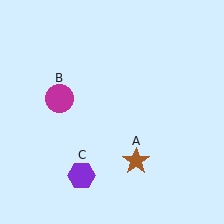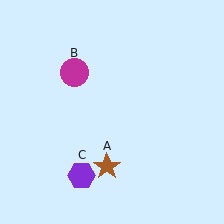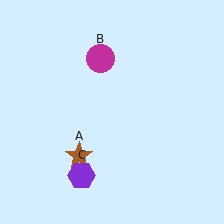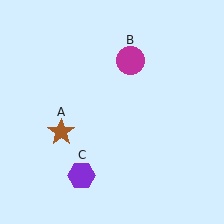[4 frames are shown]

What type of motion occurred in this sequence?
The brown star (object A), magenta circle (object B) rotated clockwise around the center of the scene.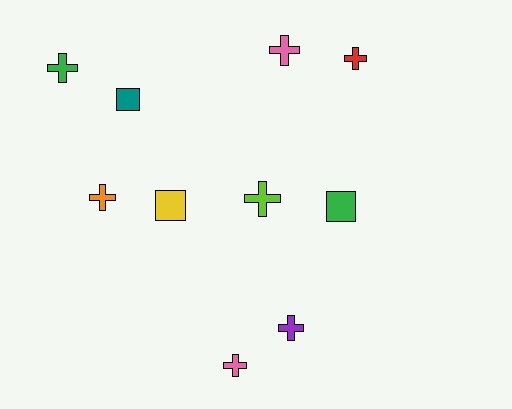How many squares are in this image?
There are 3 squares.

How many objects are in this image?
There are 10 objects.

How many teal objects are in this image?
There is 1 teal object.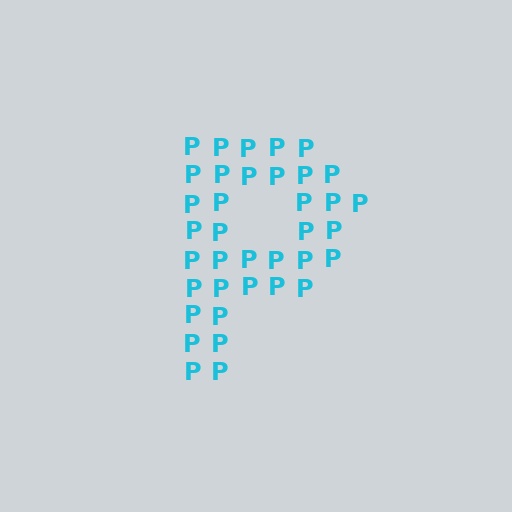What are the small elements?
The small elements are letter P's.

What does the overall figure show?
The overall figure shows the letter P.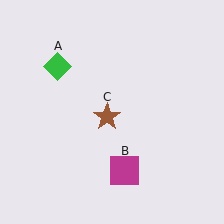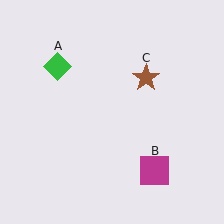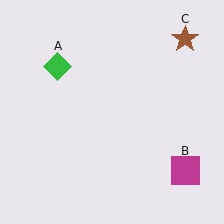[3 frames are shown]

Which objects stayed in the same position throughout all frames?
Green diamond (object A) remained stationary.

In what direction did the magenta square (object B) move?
The magenta square (object B) moved right.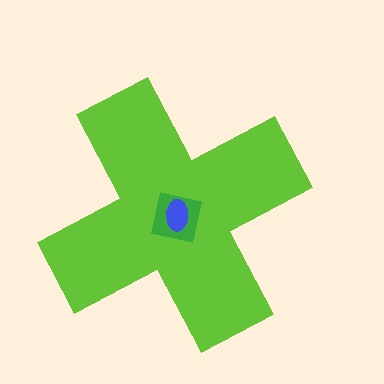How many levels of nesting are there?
3.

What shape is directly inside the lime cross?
The green square.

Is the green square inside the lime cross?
Yes.